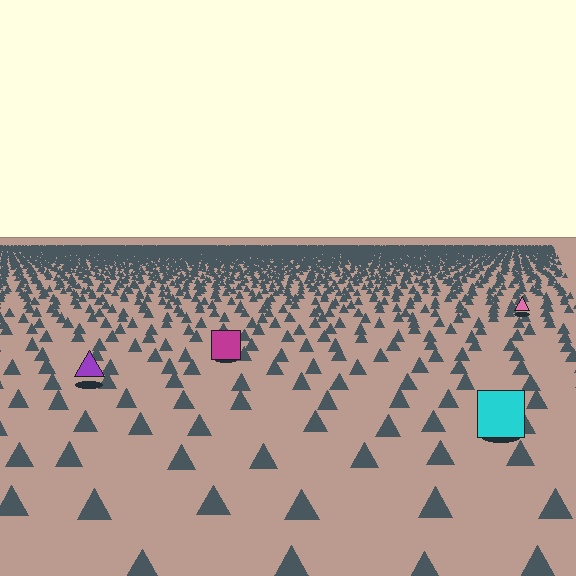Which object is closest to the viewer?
The cyan square is closest. The texture marks near it are larger and more spread out.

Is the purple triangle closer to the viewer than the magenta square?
Yes. The purple triangle is closer — you can tell from the texture gradient: the ground texture is coarser near it.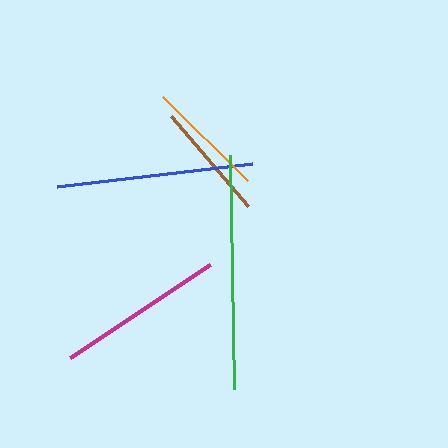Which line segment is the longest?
The green line is the longest at approximately 234 pixels.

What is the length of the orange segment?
The orange segment is approximately 119 pixels long.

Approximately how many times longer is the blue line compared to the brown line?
The blue line is approximately 1.7 times the length of the brown line.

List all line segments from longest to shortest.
From longest to shortest: green, blue, magenta, orange, brown.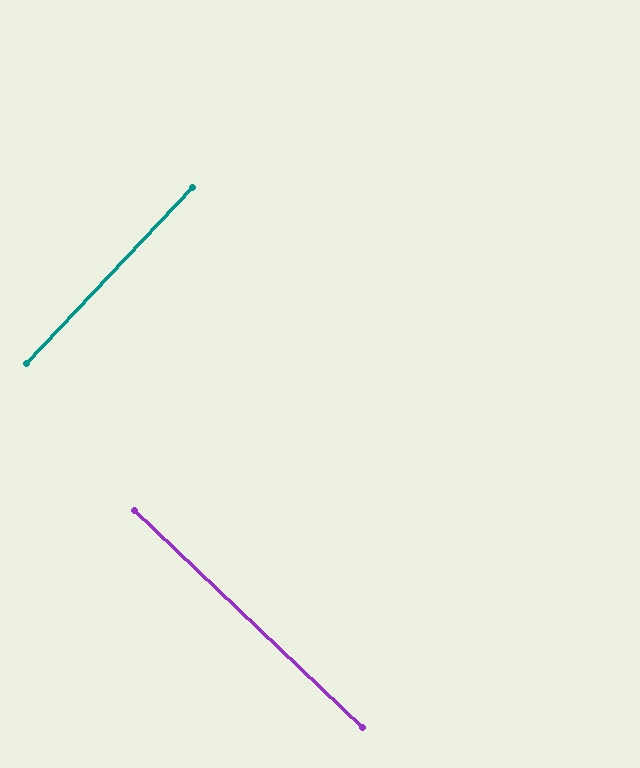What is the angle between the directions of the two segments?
Approximately 90 degrees.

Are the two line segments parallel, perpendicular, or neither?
Perpendicular — they meet at approximately 90°.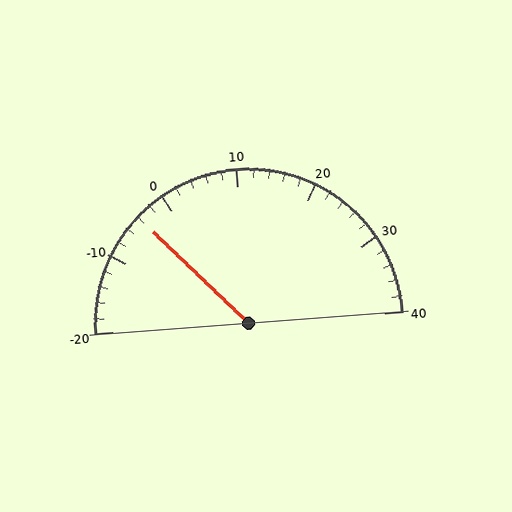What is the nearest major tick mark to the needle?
The nearest major tick mark is 0.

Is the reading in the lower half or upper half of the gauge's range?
The reading is in the lower half of the range (-20 to 40).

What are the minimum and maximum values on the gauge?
The gauge ranges from -20 to 40.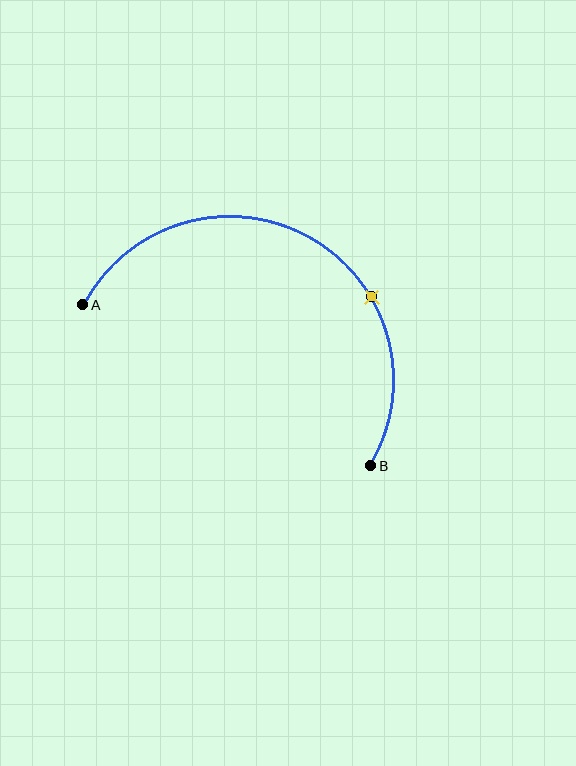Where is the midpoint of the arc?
The arc midpoint is the point on the curve farthest from the straight line joining A and B. It sits above that line.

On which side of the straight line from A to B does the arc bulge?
The arc bulges above the straight line connecting A and B.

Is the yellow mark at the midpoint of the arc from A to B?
No. The yellow mark lies on the arc but is closer to endpoint B. The arc midpoint would be at the point on the curve equidistant along the arc from both A and B.